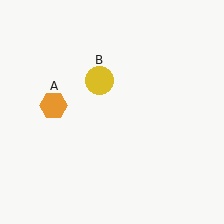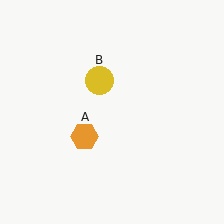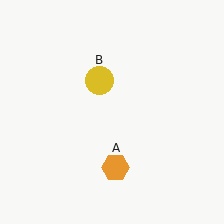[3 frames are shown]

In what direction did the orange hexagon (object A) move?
The orange hexagon (object A) moved down and to the right.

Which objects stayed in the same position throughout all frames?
Yellow circle (object B) remained stationary.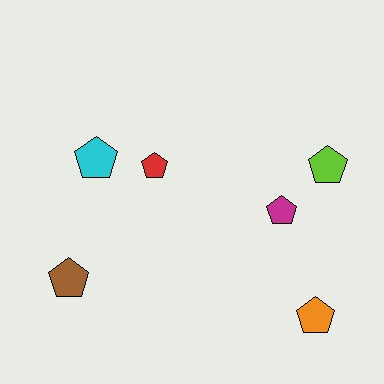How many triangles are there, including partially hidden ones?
There are no triangles.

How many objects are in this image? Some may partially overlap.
There are 6 objects.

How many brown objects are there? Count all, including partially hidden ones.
There is 1 brown object.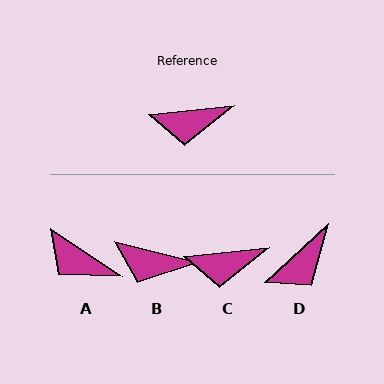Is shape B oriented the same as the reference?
No, it is off by about 20 degrees.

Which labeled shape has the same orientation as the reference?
C.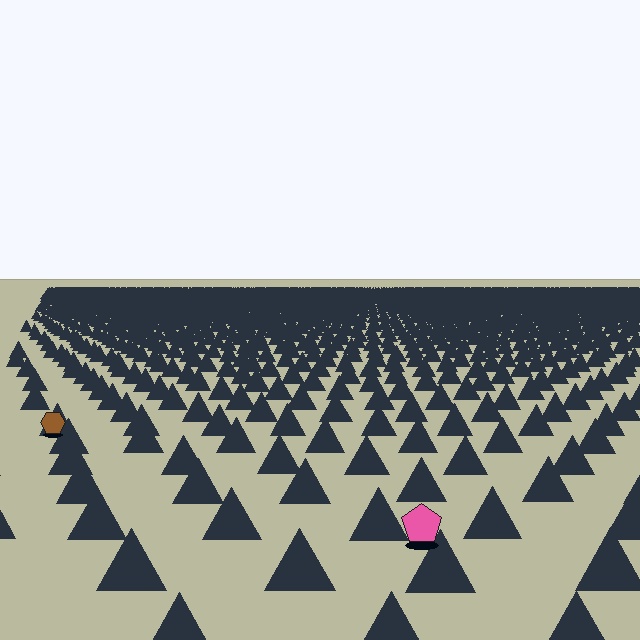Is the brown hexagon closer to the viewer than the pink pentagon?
No. The pink pentagon is closer — you can tell from the texture gradient: the ground texture is coarser near it.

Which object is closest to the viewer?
The pink pentagon is closest. The texture marks near it are larger and more spread out.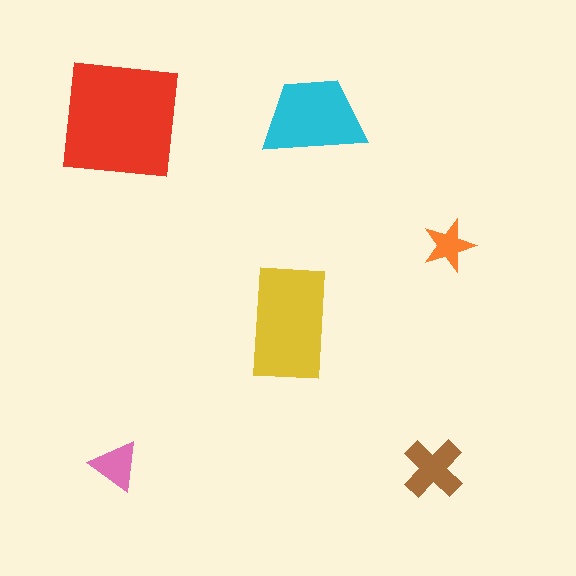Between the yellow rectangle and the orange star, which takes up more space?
The yellow rectangle.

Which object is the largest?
The red square.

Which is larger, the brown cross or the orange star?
The brown cross.